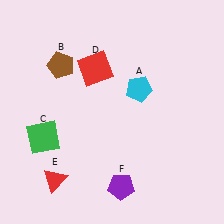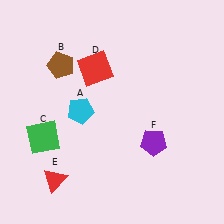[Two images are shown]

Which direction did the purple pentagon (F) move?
The purple pentagon (F) moved up.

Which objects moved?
The objects that moved are: the cyan pentagon (A), the purple pentagon (F).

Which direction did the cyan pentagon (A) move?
The cyan pentagon (A) moved left.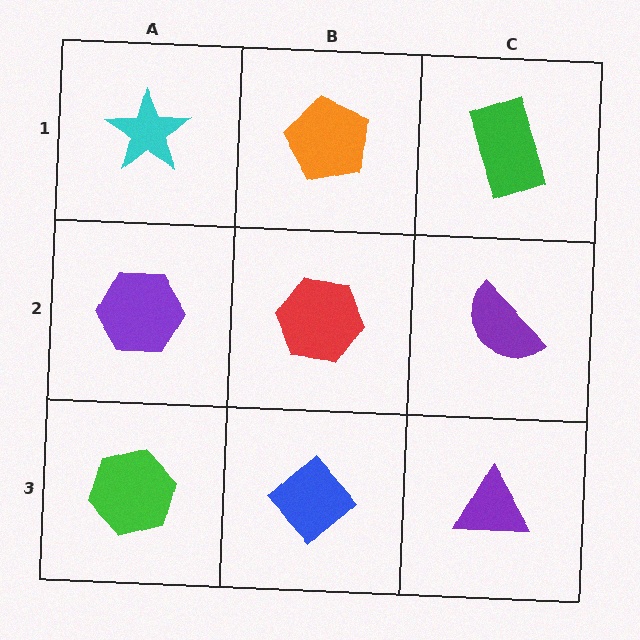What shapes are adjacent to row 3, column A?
A purple hexagon (row 2, column A), a blue diamond (row 3, column B).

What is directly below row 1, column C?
A purple semicircle.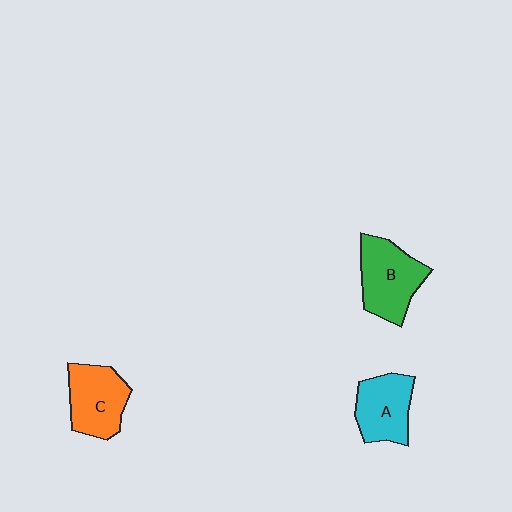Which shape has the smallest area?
Shape A (cyan).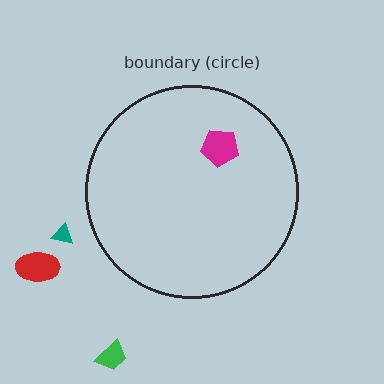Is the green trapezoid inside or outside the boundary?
Outside.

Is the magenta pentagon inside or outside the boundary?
Inside.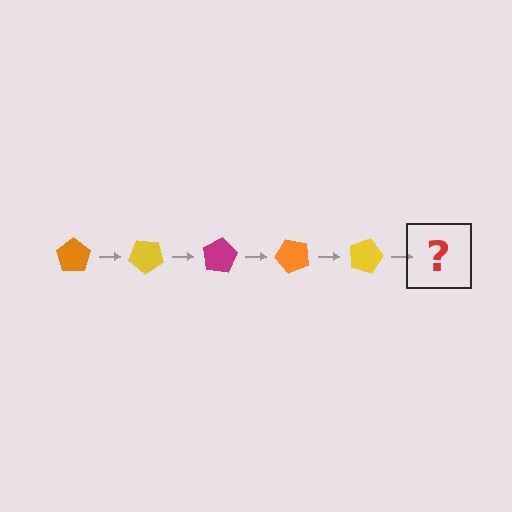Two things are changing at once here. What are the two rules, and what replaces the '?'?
The two rules are that it rotates 40 degrees each step and the color cycles through orange, yellow, and magenta. The '?' should be a magenta pentagon, rotated 200 degrees from the start.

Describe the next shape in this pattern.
It should be a magenta pentagon, rotated 200 degrees from the start.